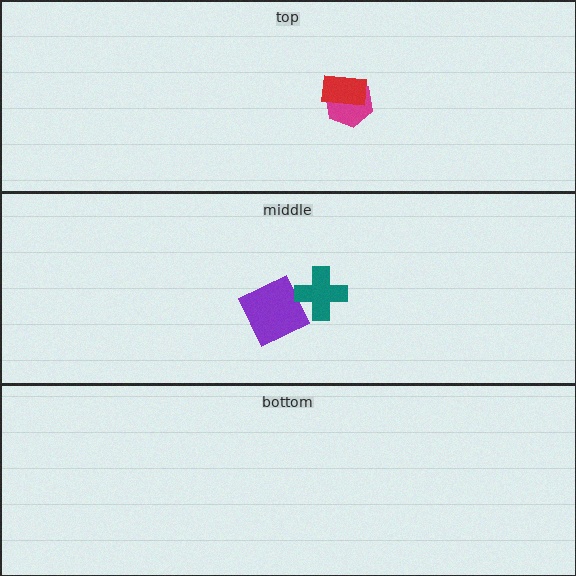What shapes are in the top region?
The magenta hexagon, the red rectangle.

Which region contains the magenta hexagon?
The top region.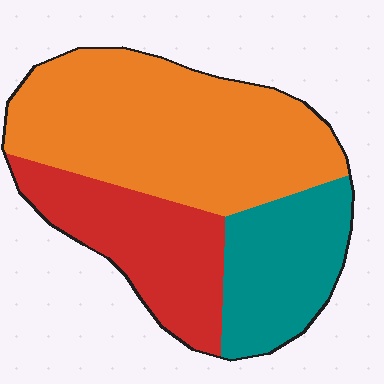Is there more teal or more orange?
Orange.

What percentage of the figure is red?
Red covers about 25% of the figure.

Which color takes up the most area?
Orange, at roughly 50%.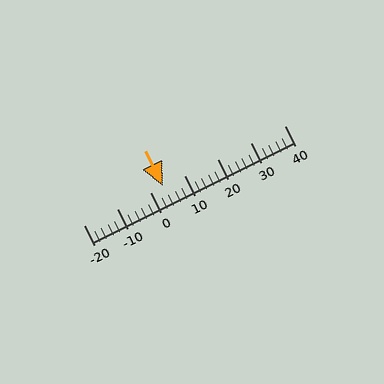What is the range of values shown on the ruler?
The ruler shows values from -20 to 40.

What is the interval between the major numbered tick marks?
The major tick marks are spaced 10 units apart.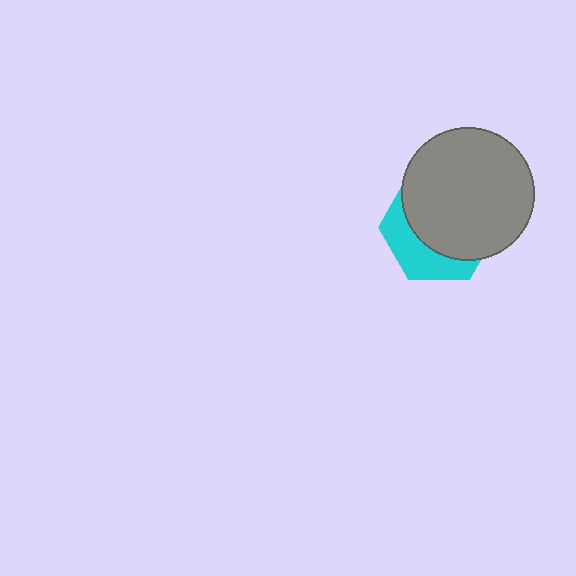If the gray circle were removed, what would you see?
You would see the complete cyan hexagon.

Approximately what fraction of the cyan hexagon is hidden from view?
Roughly 67% of the cyan hexagon is hidden behind the gray circle.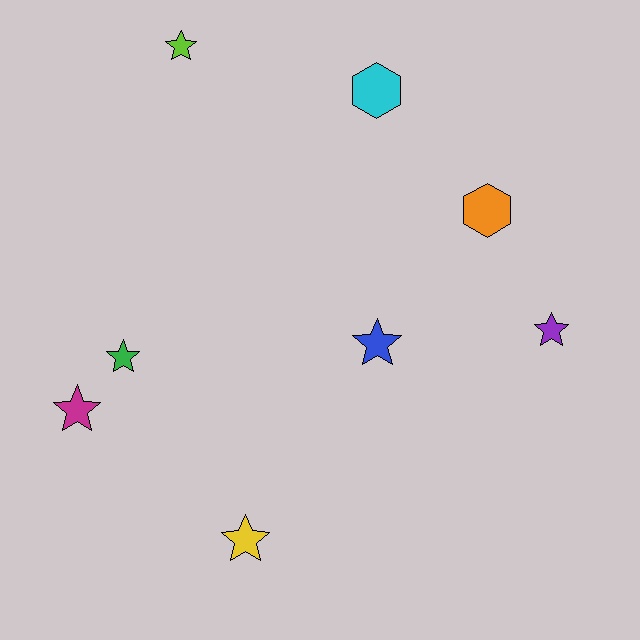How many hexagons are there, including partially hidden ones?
There are 2 hexagons.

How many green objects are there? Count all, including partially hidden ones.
There is 1 green object.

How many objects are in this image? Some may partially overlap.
There are 8 objects.